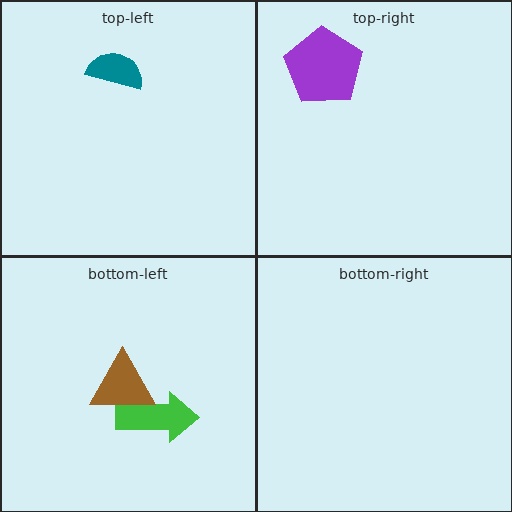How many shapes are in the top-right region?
1.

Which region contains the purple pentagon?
The top-right region.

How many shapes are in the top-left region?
1.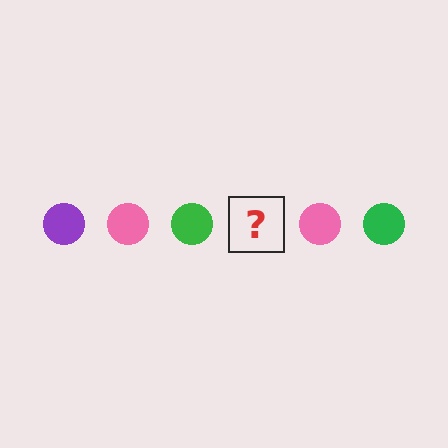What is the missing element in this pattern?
The missing element is a purple circle.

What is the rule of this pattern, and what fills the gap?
The rule is that the pattern cycles through purple, pink, green circles. The gap should be filled with a purple circle.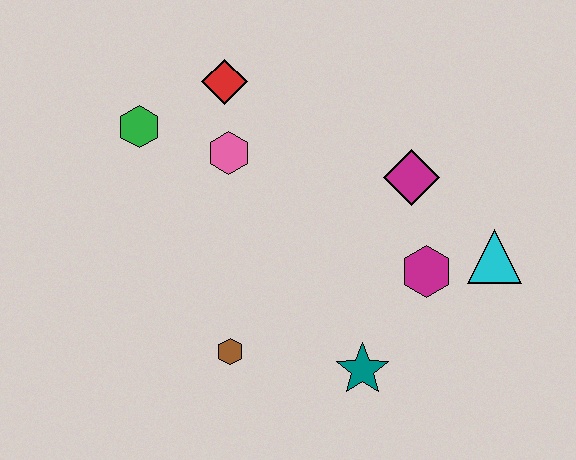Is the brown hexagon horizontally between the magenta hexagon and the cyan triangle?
No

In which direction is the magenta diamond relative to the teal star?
The magenta diamond is above the teal star.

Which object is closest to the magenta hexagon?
The cyan triangle is closest to the magenta hexagon.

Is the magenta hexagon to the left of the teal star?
No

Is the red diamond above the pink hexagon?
Yes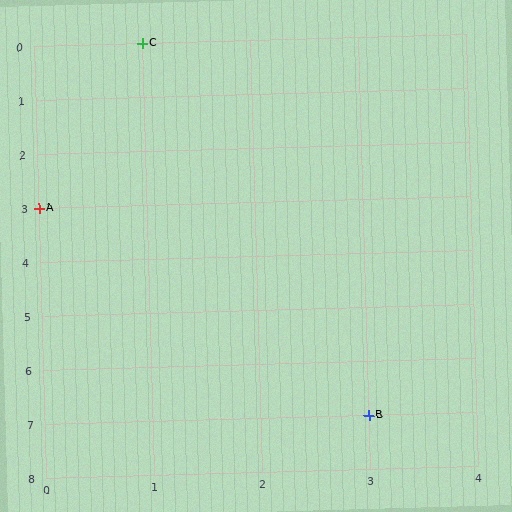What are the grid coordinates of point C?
Point C is at grid coordinates (1, 0).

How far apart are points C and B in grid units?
Points C and B are 2 columns and 7 rows apart (about 7.3 grid units diagonally).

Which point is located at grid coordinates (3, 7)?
Point B is at (3, 7).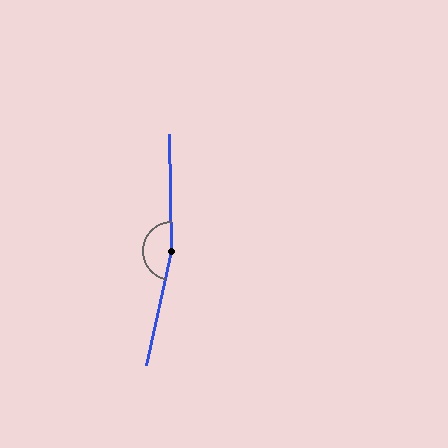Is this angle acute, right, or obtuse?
It is obtuse.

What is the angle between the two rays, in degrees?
Approximately 167 degrees.